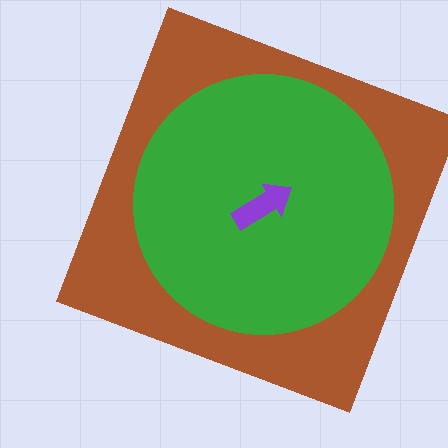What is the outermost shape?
The brown square.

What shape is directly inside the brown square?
The green circle.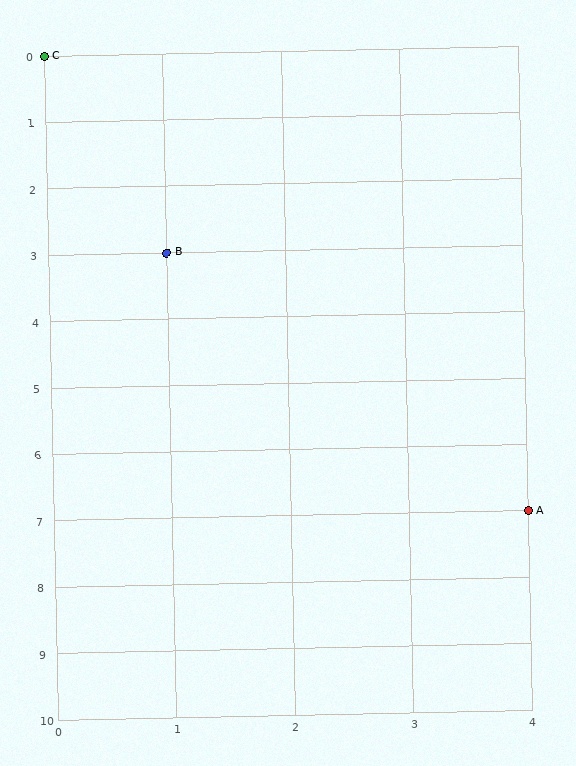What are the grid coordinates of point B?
Point B is at grid coordinates (1, 3).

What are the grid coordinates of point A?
Point A is at grid coordinates (4, 7).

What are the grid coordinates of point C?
Point C is at grid coordinates (0, 0).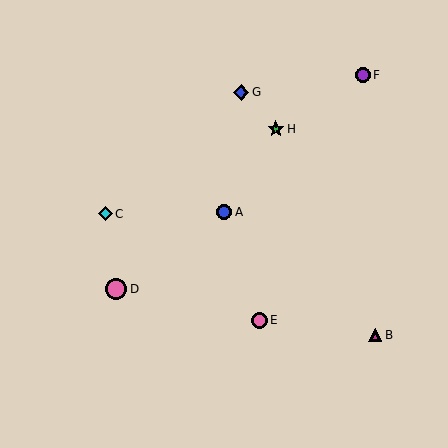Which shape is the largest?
The pink circle (labeled D) is the largest.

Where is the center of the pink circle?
The center of the pink circle is at (259, 320).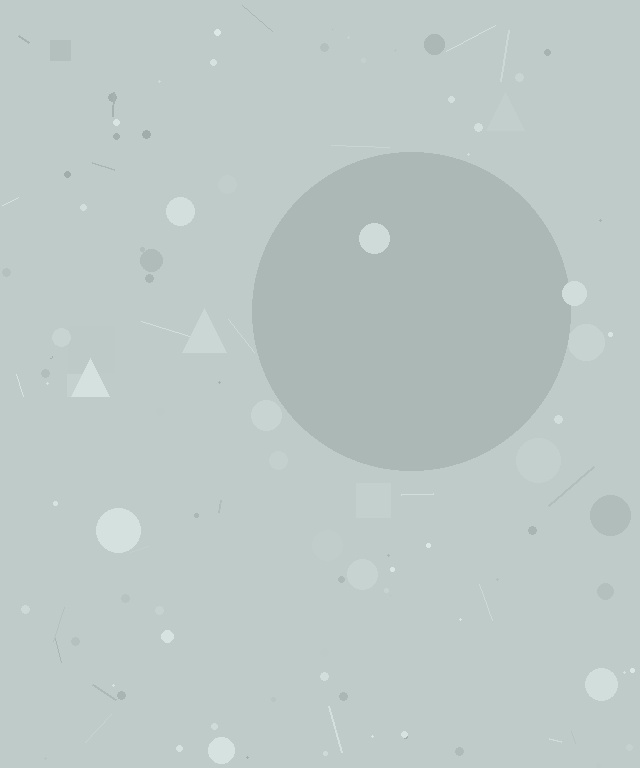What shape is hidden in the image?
A circle is hidden in the image.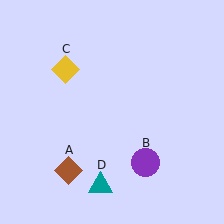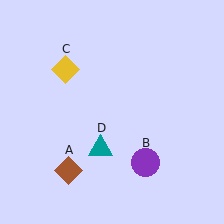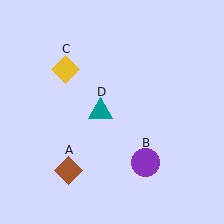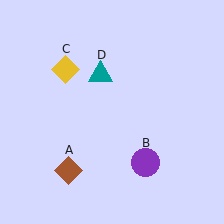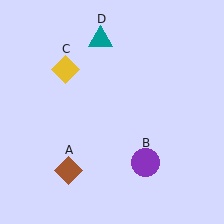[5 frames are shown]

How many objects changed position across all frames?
1 object changed position: teal triangle (object D).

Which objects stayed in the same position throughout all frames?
Brown diamond (object A) and purple circle (object B) and yellow diamond (object C) remained stationary.